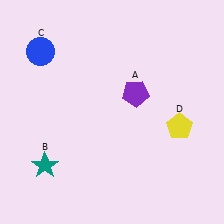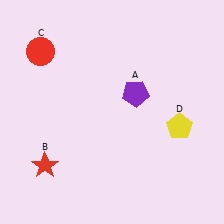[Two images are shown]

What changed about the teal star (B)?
In Image 1, B is teal. In Image 2, it changed to red.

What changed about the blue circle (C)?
In Image 1, C is blue. In Image 2, it changed to red.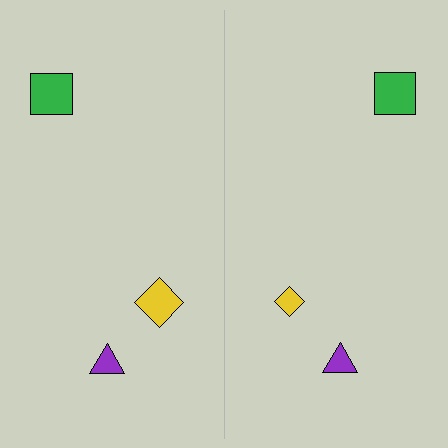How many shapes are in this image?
There are 6 shapes in this image.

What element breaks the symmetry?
The yellow diamond on the right side has a different size than its mirror counterpart.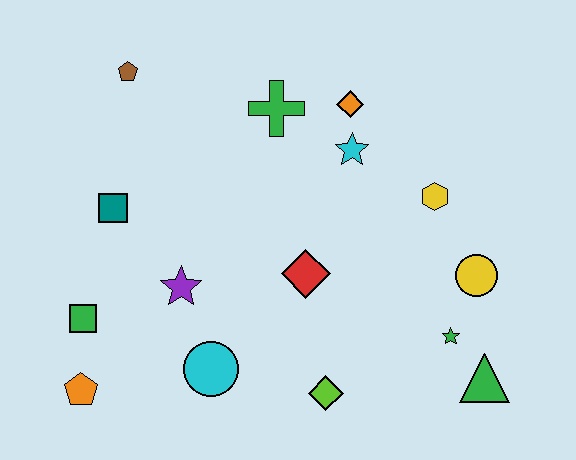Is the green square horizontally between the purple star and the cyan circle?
No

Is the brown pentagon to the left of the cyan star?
Yes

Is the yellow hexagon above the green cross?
No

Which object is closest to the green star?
The green triangle is closest to the green star.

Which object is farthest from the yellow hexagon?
The orange pentagon is farthest from the yellow hexagon.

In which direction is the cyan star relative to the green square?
The cyan star is to the right of the green square.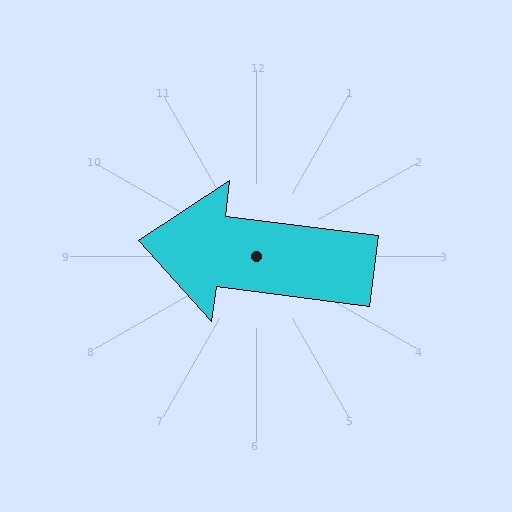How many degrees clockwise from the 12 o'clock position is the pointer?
Approximately 277 degrees.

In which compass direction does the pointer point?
West.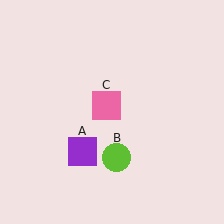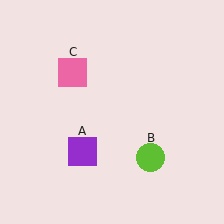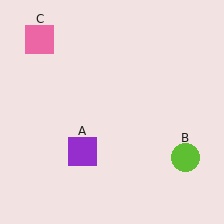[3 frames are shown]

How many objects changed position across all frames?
2 objects changed position: lime circle (object B), pink square (object C).